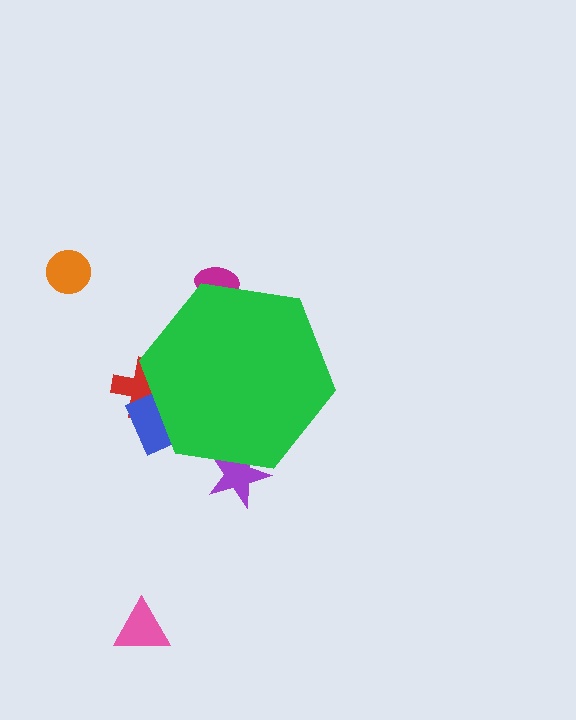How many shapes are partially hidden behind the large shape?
4 shapes are partially hidden.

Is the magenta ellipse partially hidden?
Yes, the magenta ellipse is partially hidden behind the green hexagon.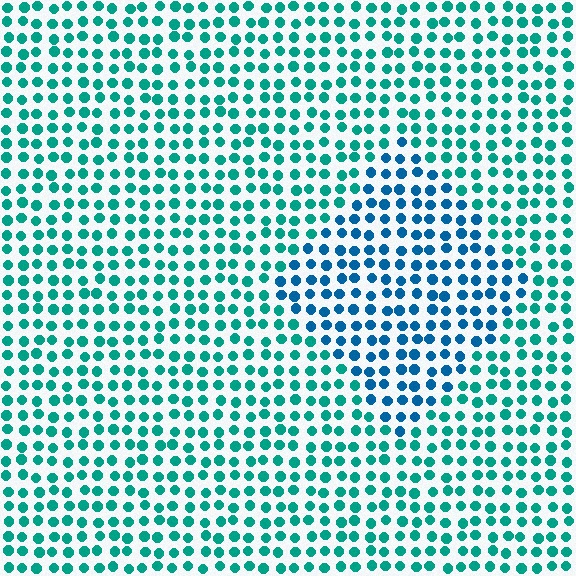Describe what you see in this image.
The image is filled with small teal elements in a uniform arrangement. A diamond-shaped region is visible where the elements are tinted to a slightly different hue, forming a subtle color boundary.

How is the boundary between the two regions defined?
The boundary is defined purely by a slight shift in hue (about 32 degrees). Spacing, size, and orientation are identical on both sides.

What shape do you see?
I see a diamond.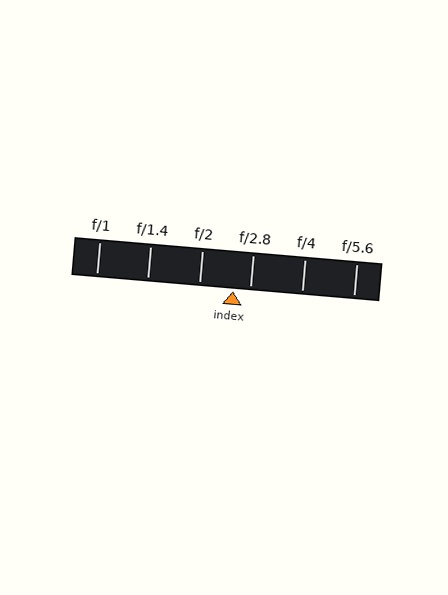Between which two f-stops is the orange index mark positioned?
The index mark is between f/2 and f/2.8.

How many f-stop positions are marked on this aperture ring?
There are 6 f-stop positions marked.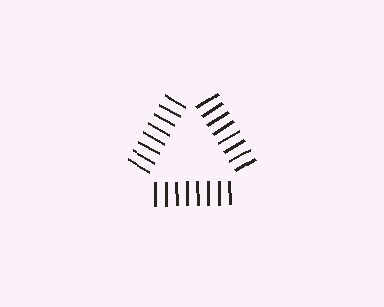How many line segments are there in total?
24 — 8 along each of the 3 edges.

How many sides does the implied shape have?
3 sides — the line-ends trace a triangle.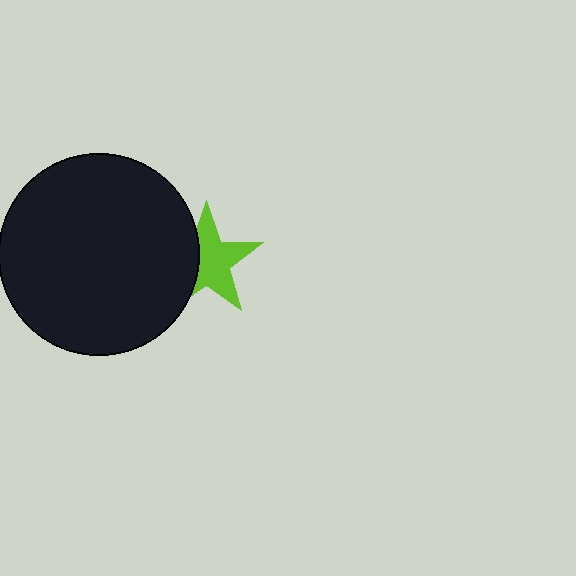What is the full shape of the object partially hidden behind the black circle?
The partially hidden object is a lime star.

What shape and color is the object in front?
The object in front is a black circle.